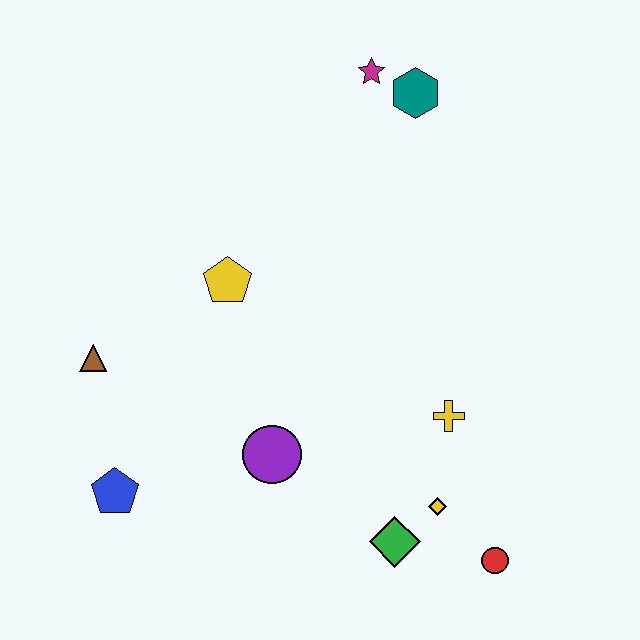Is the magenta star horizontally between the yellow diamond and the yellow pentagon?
Yes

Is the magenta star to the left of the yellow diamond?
Yes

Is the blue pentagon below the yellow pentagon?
Yes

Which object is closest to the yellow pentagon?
The brown triangle is closest to the yellow pentagon.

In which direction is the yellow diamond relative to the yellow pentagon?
The yellow diamond is below the yellow pentagon.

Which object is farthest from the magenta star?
The red circle is farthest from the magenta star.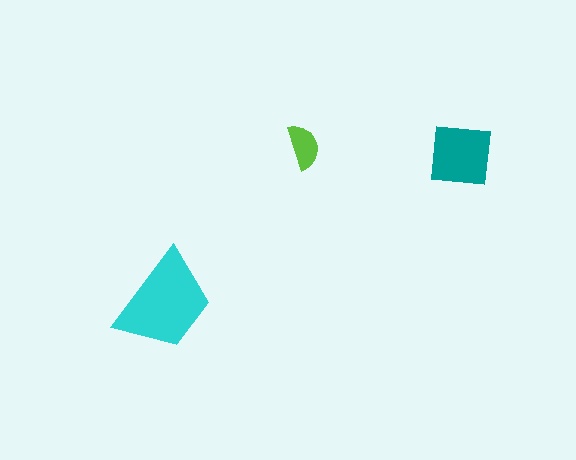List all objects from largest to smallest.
The cyan trapezoid, the teal square, the lime semicircle.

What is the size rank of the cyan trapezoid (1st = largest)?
1st.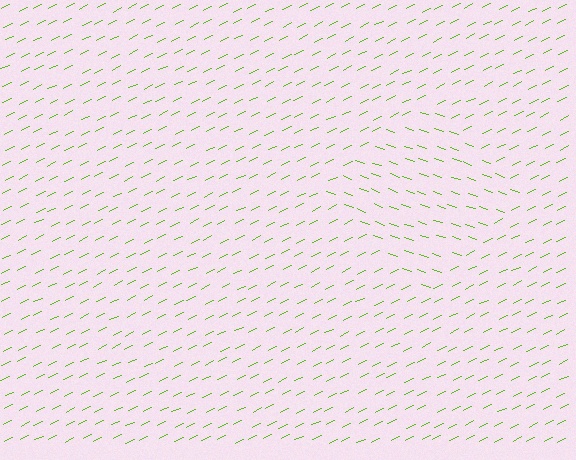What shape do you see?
I see a diamond.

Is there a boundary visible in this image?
Yes, there is a texture boundary formed by a change in line orientation.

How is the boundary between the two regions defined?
The boundary is defined purely by a change in line orientation (approximately 45 degrees difference). All lines are the same color and thickness.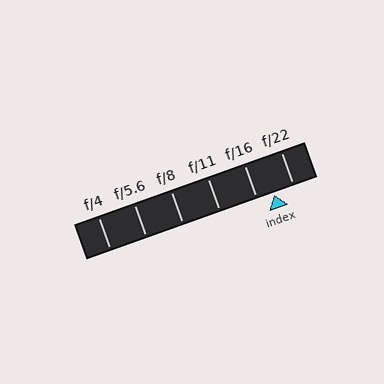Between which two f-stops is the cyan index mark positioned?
The index mark is between f/16 and f/22.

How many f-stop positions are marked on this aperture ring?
There are 6 f-stop positions marked.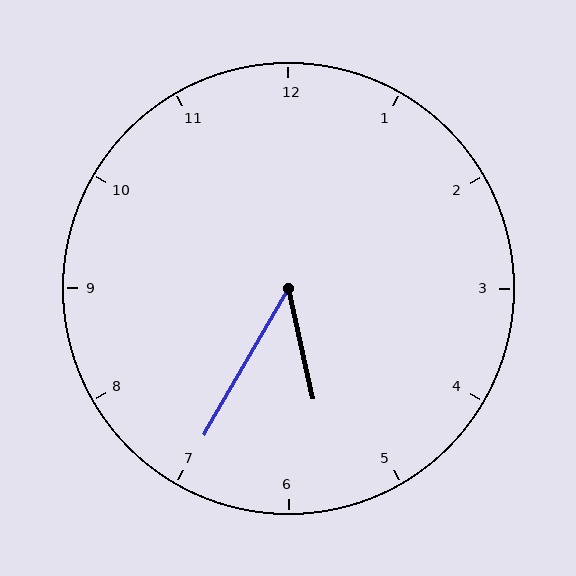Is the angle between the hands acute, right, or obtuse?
It is acute.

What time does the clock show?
5:35.